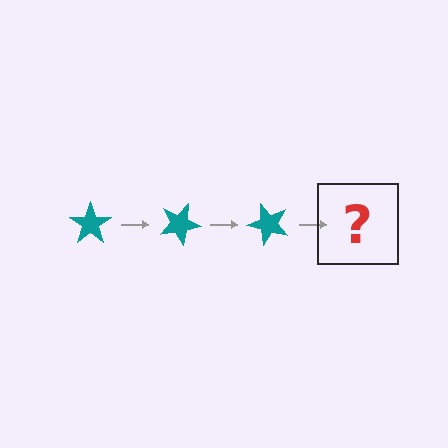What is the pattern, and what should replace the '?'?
The pattern is that the star rotates 25 degrees each step. The '?' should be a teal star rotated 75 degrees.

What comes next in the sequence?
The next element should be a teal star rotated 75 degrees.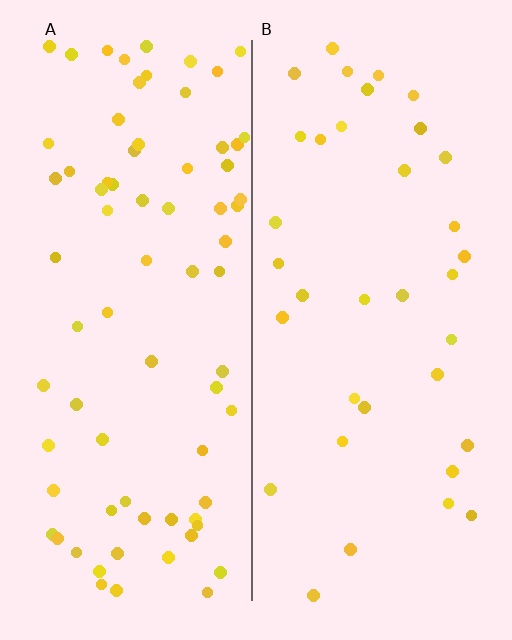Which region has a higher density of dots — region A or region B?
A (the left).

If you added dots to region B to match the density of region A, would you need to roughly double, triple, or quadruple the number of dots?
Approximately double.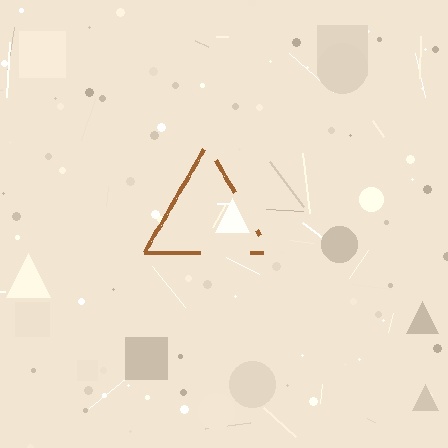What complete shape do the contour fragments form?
The contour fragments form a triangle.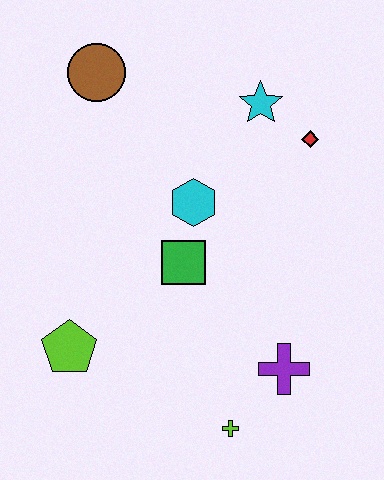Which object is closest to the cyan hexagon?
The green square is closest to the cyan hexagon.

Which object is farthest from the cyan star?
The lime cross is farthest from the cyan star.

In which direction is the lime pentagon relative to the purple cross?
The lime pentagon is to the left of the purple cross.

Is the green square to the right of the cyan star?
No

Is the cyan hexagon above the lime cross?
Yes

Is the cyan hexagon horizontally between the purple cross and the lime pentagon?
Yes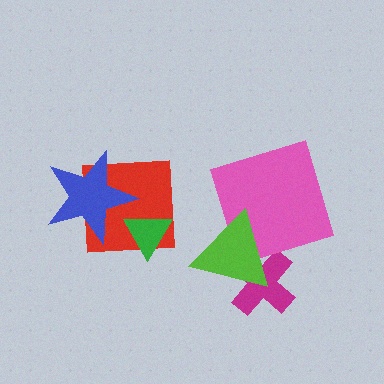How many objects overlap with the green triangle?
2 objects overlap with the green triangle.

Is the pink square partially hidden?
Yes, it is partially covered by another shape.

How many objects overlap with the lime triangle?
2 objects overlap with the lime triangle.